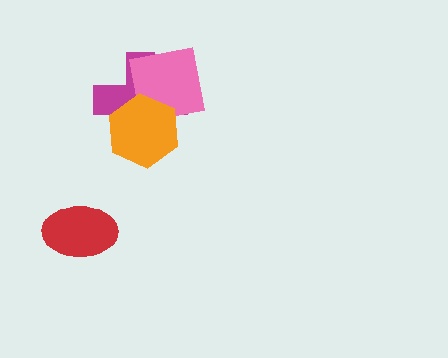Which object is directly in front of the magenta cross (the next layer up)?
The pink square is directly in front of the magenta cross.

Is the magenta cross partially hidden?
Yes, it is partially covered by another shape.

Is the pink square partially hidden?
Yes, it is partially covered by another shape.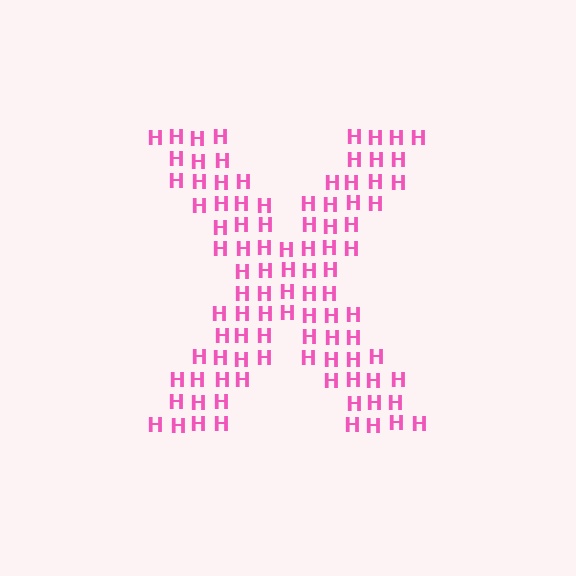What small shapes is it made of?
It is made of small letter H's.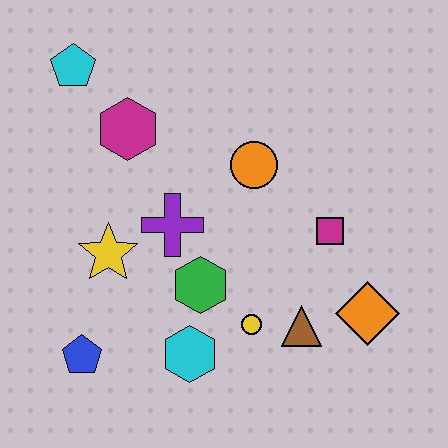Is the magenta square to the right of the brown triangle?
Yes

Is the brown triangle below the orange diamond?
Yes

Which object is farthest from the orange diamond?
The cyan pentagon is farthest from the orange diamond.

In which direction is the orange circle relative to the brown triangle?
The orange circle is above the brown triangle.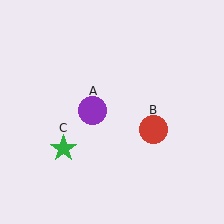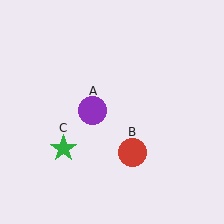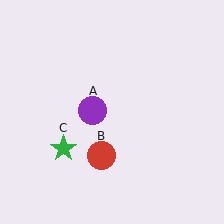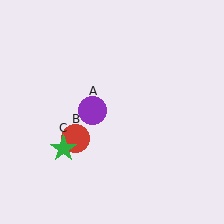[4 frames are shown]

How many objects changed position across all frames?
1 object changed position: red circle (object B).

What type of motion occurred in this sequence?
The red circle (object B) rotated clockwise around the center of the scene.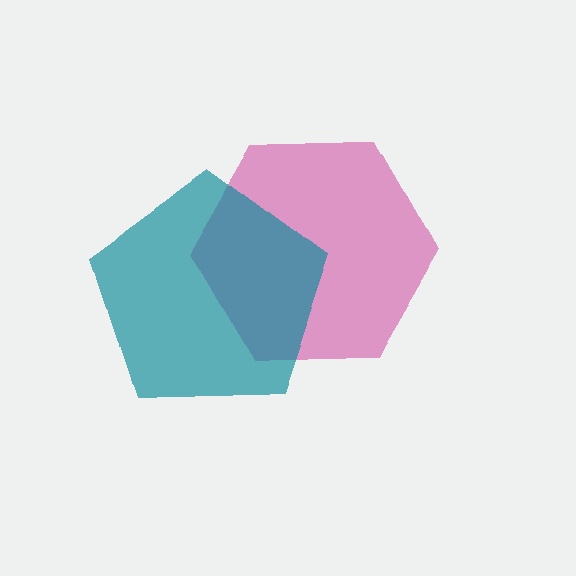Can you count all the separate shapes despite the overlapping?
Yes, there are 2 separate shapes.